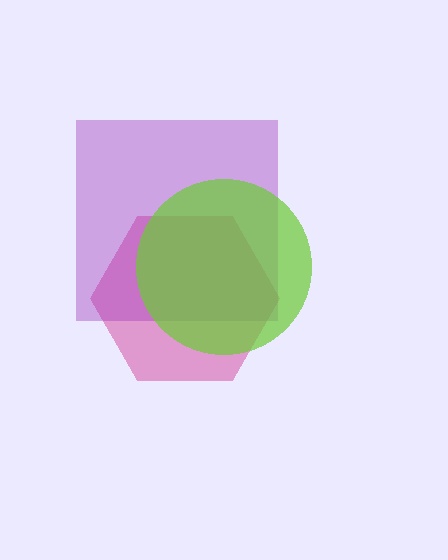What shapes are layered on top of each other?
The layered shapes are: a pink hexagon, a purple square, a lime circle.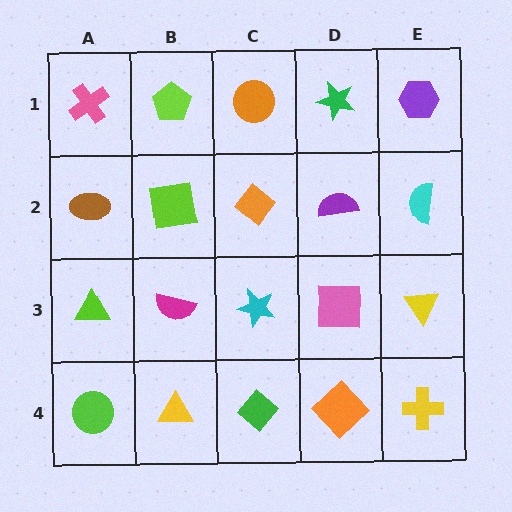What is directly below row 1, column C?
An orange diamond.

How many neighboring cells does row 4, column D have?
3.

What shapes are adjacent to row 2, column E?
A purple hexagon (row 1, column E), a yellow triangle (row 3, column E), a purple semicircle (row 2, column D).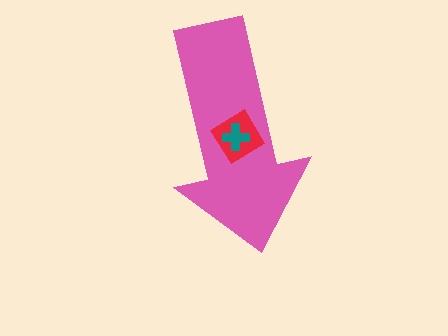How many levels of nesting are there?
3.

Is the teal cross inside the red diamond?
Yes.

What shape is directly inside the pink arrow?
The red diamond.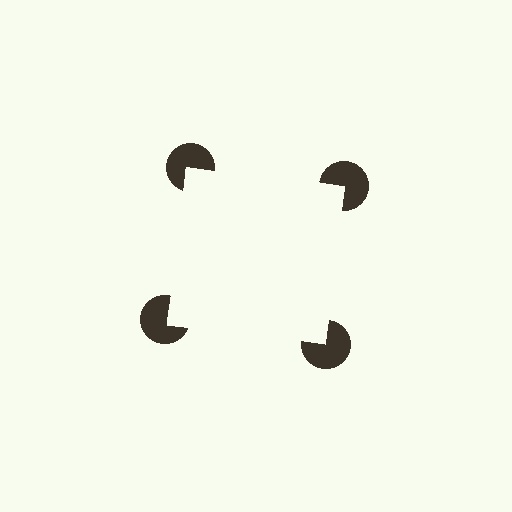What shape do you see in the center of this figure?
An illusory square — its edges are inferred from the aligned wedge cuts in the pac-man discs, not physically drawn.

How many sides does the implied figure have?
4 sides.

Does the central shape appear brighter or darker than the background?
It typically appears slightly brighter than the background, even though no actual brightness change is drawn.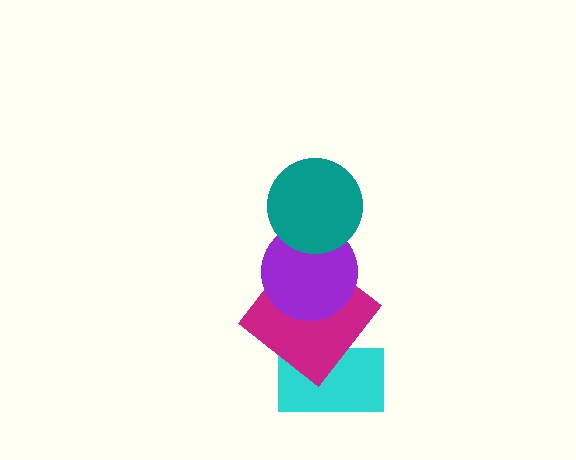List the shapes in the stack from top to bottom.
From top to bottom: the teal circle, the purple circle, the magenta diamond, the cyan rectangle.